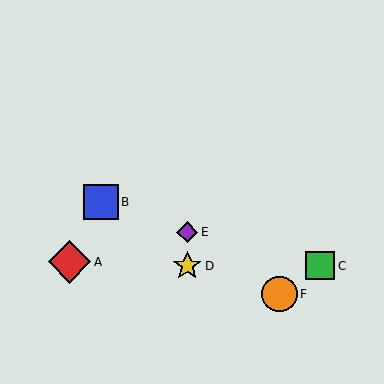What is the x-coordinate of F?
Object F is at x≈280.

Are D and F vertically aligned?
No, D is at x≈187 and F is at x≈280.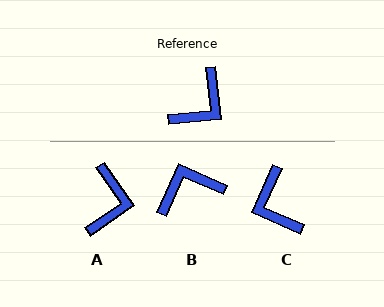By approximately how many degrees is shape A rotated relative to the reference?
Approximately 29 degrees counter-clockwise.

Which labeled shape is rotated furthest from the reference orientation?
B, about 150 degrees away.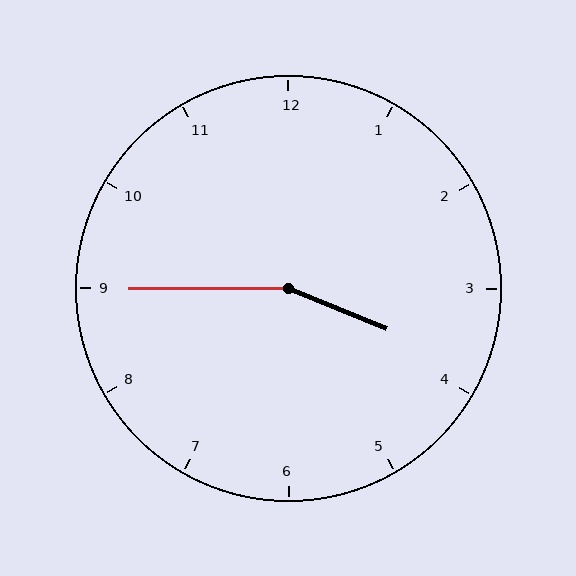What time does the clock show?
3:45.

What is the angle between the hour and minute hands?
Approximately 158 degrees.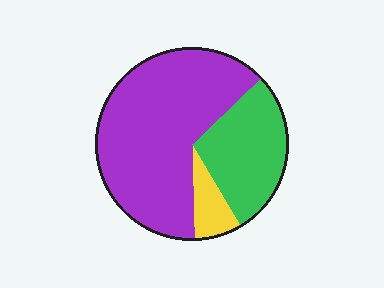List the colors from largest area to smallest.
From largest to smallest: purple, green, yellow.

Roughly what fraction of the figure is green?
Green takes up about one quarter (1/4) of the figure.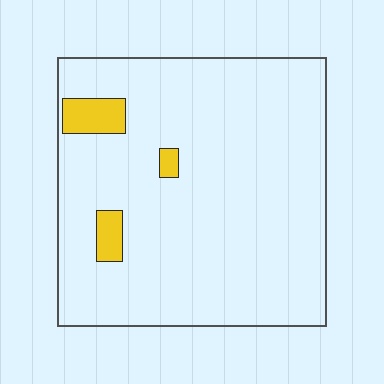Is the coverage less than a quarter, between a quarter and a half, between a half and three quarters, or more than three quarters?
Less than a quarter.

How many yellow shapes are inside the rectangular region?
3.